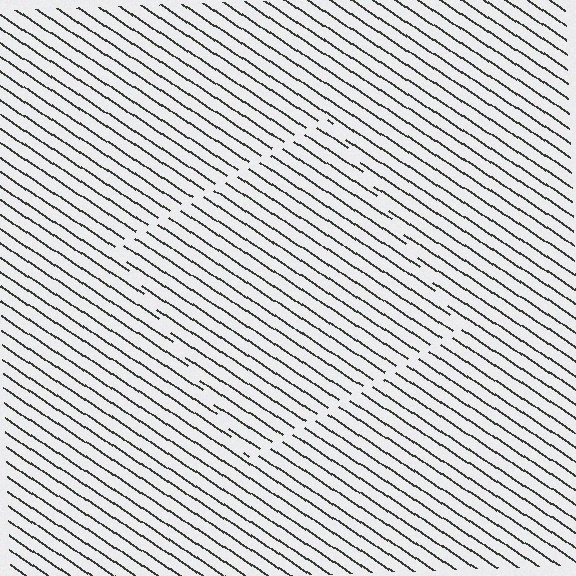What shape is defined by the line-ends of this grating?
An illusory square. The interior of the shape contains the same grating, shifted by half a period — the contour is defined by the phase discontinuity where line-ends from the inner and outer gratings abut.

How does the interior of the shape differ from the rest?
The interior of the shape contains the same grating, shifted by half a period — the contour is defined by the phase discontinuity where line-ends from the inner and outer gratings abut.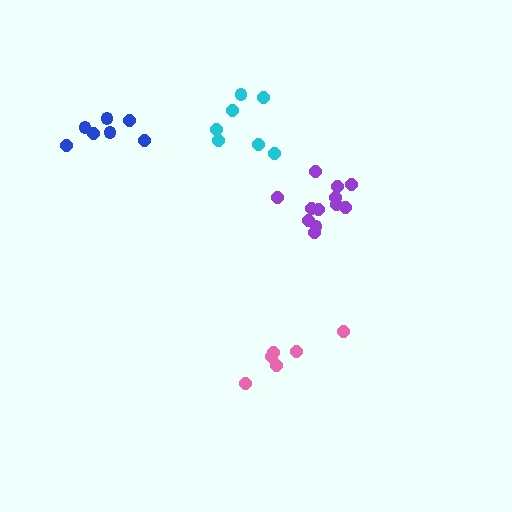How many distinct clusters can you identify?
There are 4 distinct clusters.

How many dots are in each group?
Group 1: 12 dots, Group 2: 7 dots, Group 3: 6 dots, Group 4: 7 dots (32 total).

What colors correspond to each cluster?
The clusters are colored: purple, blue, pink, cyan.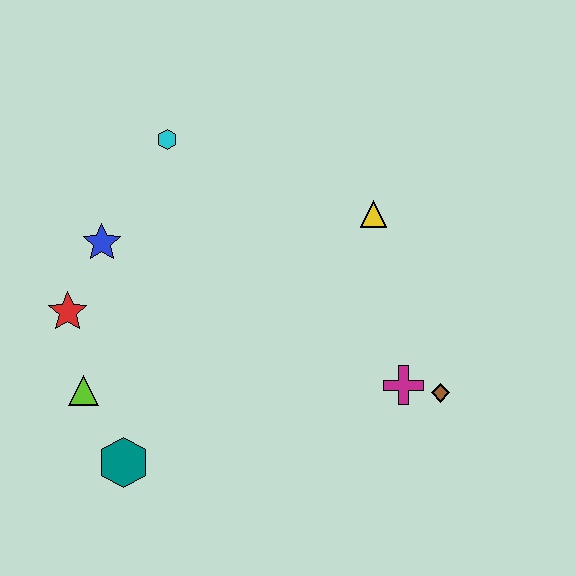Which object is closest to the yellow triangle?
The magenta cross is closest to the yellow triangle.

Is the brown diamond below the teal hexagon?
No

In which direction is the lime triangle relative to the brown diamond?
The lime triangle is to the left of the brown diamond.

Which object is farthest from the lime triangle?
The brown diamond is farthest from the lime triangle.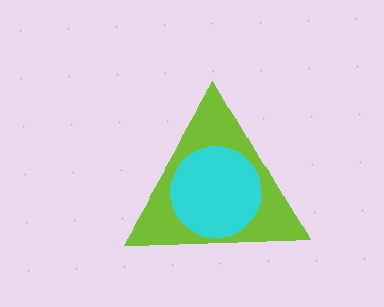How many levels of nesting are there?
2.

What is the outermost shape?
The lime triangle.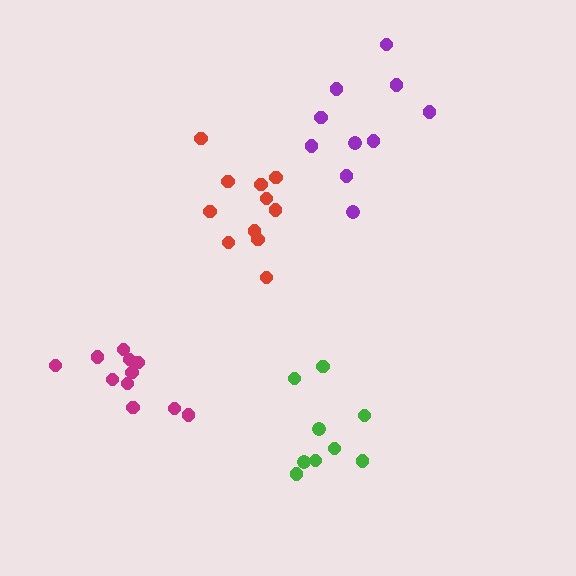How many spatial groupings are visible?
There are 4 spatial groupings.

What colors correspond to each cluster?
The clusters are colored: red, green, magenta, purple.